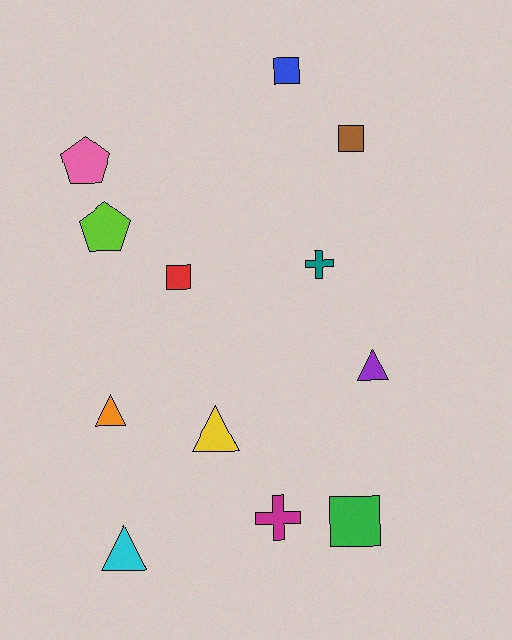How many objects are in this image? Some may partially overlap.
There are 12 objects.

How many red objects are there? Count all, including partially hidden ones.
There is 1 red object.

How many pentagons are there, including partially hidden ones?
There are 2 pentagons.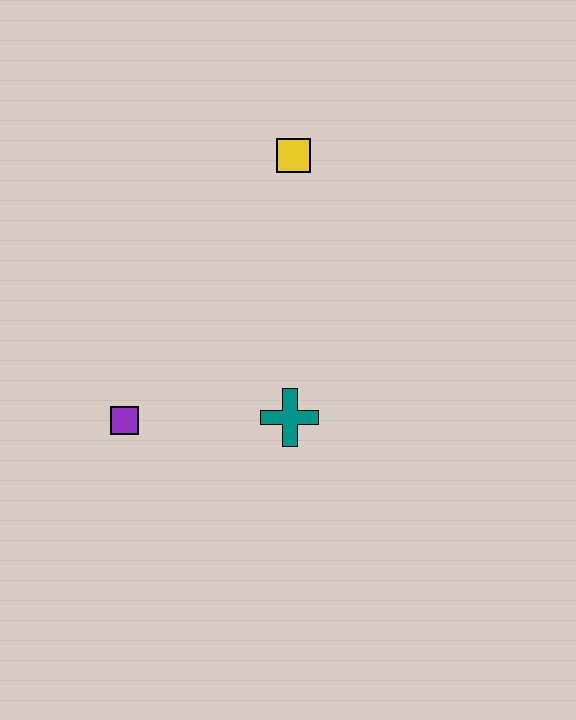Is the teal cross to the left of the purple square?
No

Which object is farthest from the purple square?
The yellow square is farthest from the purple square.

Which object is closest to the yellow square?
The teal cross is closest to the yellow square.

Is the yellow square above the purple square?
Yes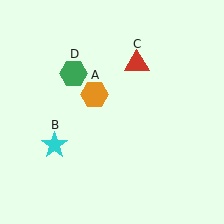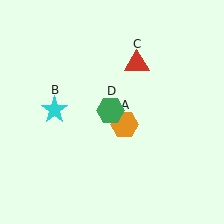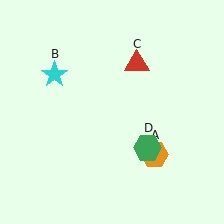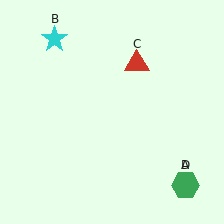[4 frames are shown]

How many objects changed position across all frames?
3 objects changed position: orange hexagon (object A), cyan star (object B), green hexagon (object D).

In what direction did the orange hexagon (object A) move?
The orange hexagon (object A) moved down and to the right.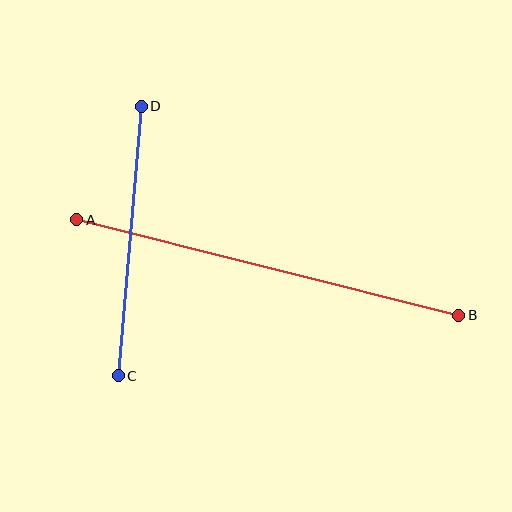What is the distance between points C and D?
The distance is approximately 270 pixels.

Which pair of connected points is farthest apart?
Points A and B are farthest apart.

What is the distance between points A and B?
The distance is approximately 394 pixels.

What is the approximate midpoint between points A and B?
The midpoint is at approximately (268, 267) pixels.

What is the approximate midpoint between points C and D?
The midpoint is at approximately (130, 241) pixels.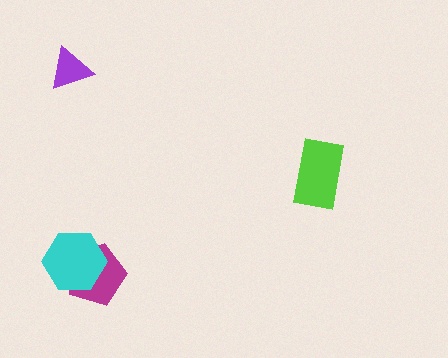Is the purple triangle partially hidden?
No, no other shape covers it.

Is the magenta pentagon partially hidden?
Yes, it is partially covered by another shape.